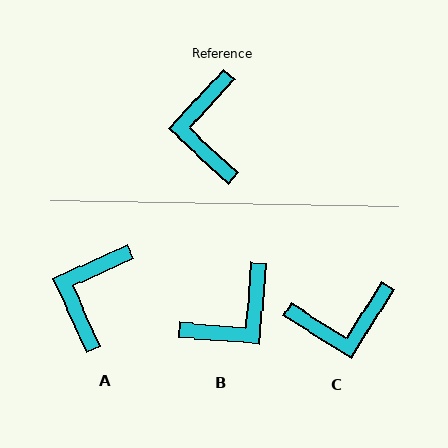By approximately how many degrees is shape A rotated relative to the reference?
Approximately 23 degrees clockwise.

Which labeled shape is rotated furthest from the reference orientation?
B, about 128 degrees away.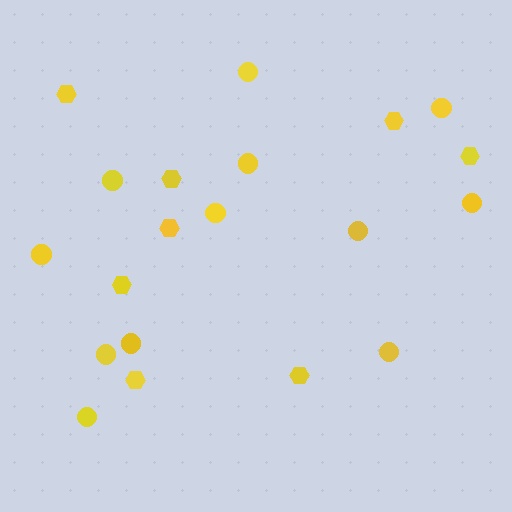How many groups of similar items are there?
There are 2 groups: one group of hexagons (8) and one group of circles (12).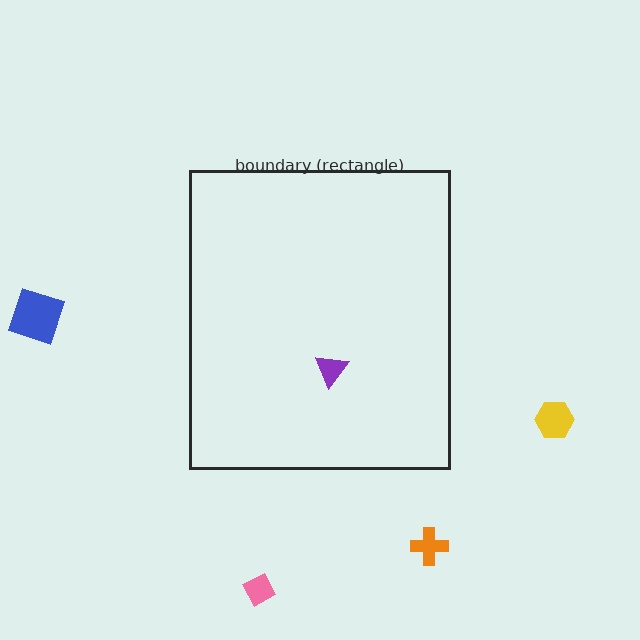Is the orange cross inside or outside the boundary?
Outside.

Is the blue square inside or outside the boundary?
Outside.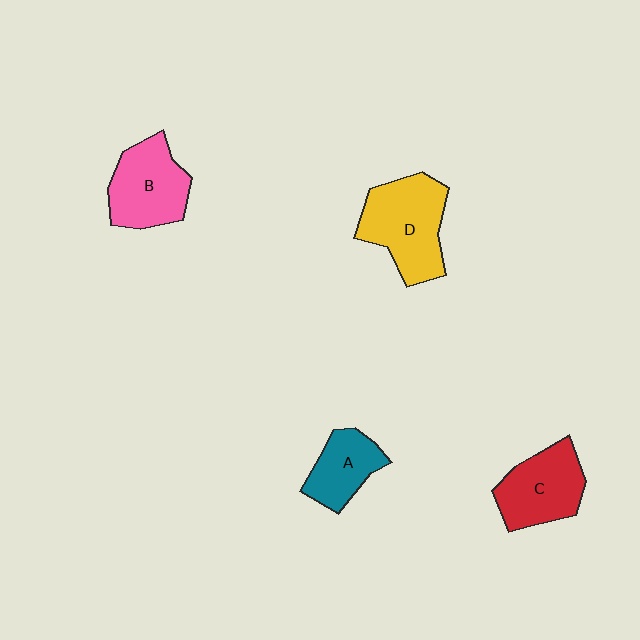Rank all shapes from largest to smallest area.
From largest to smallest: D (yellow), B (pink), C (red), A (teal).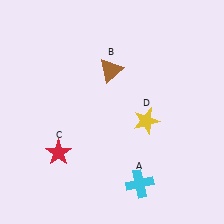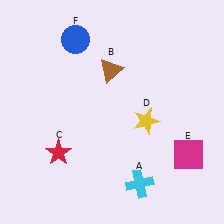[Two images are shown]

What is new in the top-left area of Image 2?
A blue circle (F) was added in the top-left area of Image 2.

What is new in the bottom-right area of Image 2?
A magenta square (E) was added in the bottom-right area of Image 2.